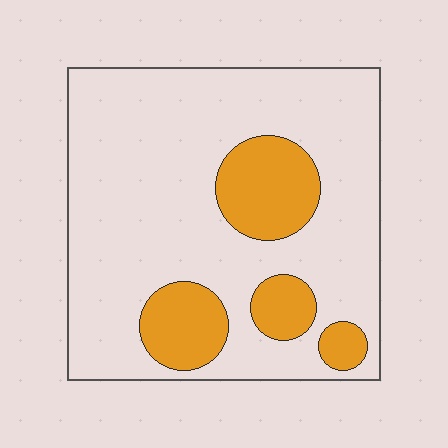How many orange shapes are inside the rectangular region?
4.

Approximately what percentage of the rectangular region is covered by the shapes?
Approximately 20%.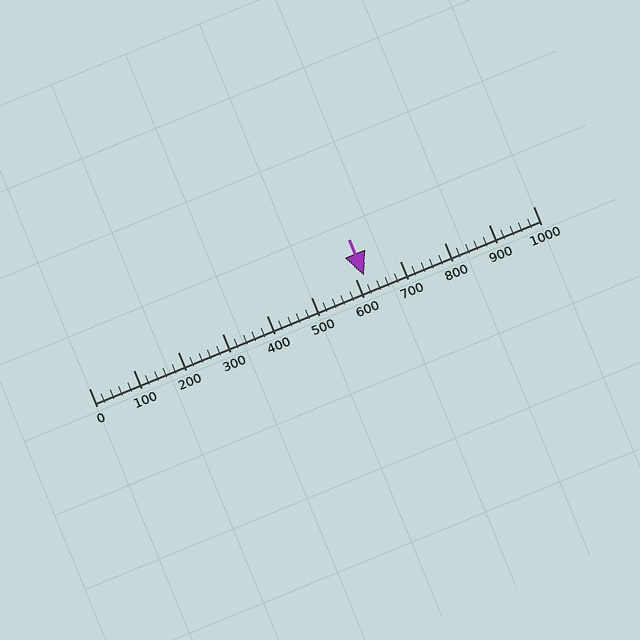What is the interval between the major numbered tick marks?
The major tick marks are spaced 100 units apart.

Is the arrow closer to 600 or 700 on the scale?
The arrow is closer to 600.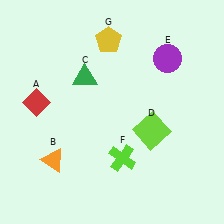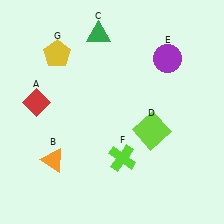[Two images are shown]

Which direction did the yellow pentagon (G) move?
The yellow pentagon (G) moved left.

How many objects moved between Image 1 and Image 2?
2 objects moved between the two images.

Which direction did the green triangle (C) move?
The green triangle (C) moved up.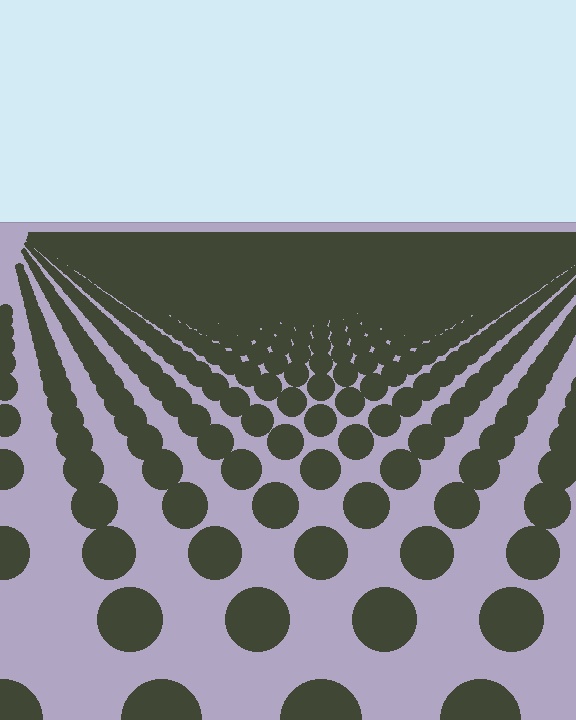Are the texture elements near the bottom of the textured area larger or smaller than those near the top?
Larger. Near the bottom, elements are closer to the viewer and appear at a bigger on-screen size.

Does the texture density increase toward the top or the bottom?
Density increases toward the top.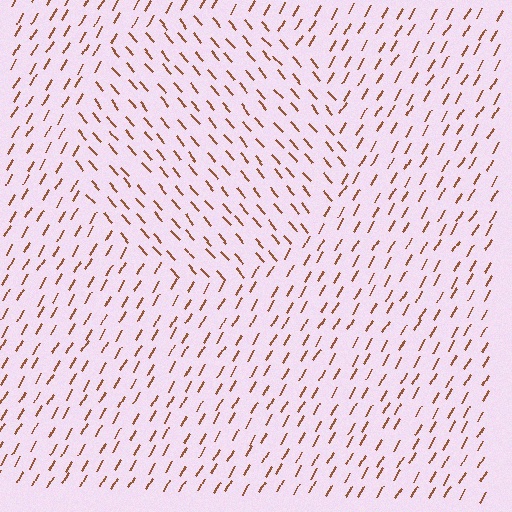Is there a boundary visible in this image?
Yes, there is a texture boundary formed by a change in line orientation.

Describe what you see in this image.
The image is filled with small brown line segments. A circle region in the image has lines oriented differently from the surrounding lines, creating a visible texture boundary.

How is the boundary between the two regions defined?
The boundary is defined purely by a change in line orientation (approximately 71 degrees difference). All lines are the same color and thickness.